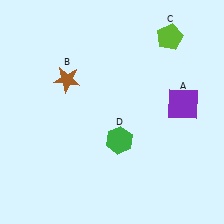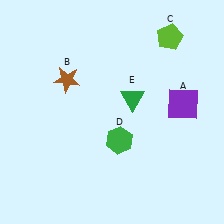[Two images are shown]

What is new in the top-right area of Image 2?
A green triangle (E) was added in the top-right area of Image 2.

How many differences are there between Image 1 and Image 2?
There is 1 difference between the two images.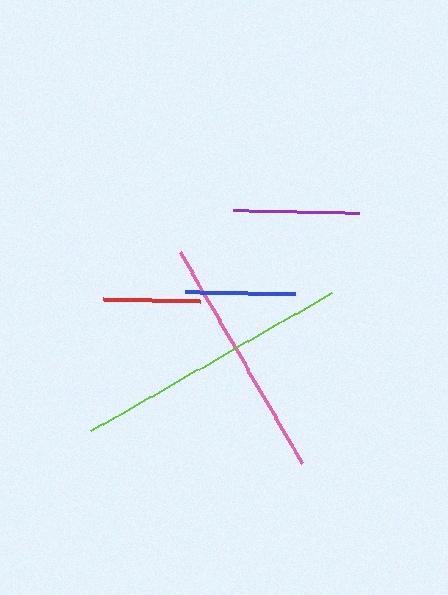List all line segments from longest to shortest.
From longest to shortest: lime, pink, purple, blue, red.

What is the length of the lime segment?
The lime segment is approximately 278 pixels long.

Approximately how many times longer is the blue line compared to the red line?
The blue line is approximately 1.1 times the length of the red line.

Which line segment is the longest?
The lime line is the longest at approximately 278 pixels.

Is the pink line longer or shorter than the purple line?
The pink line is longer than the purple line.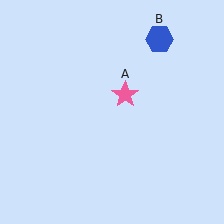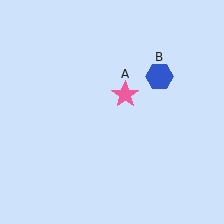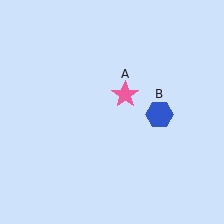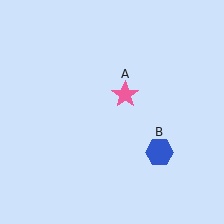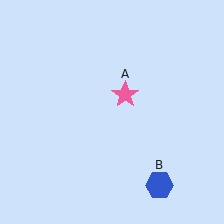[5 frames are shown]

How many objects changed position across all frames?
1 object changed position: blue hexagon (object B).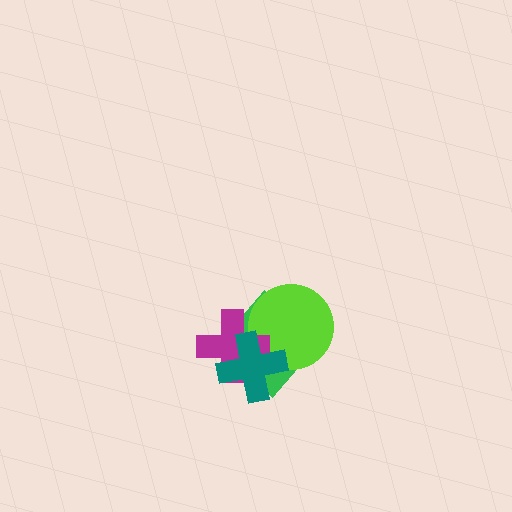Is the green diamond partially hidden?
Yes, it is partially covered by another shape.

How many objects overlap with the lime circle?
3 objects overlap with the lime circle.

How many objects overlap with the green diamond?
3 objects overlap with the green diamond.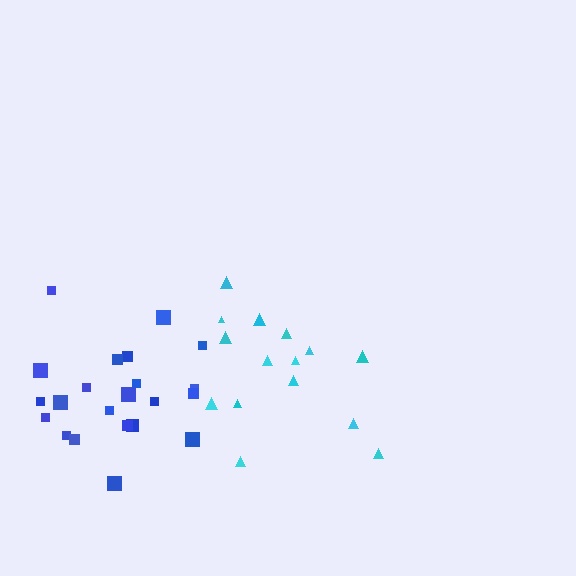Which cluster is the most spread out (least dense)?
Cyan.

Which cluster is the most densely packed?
Blue.